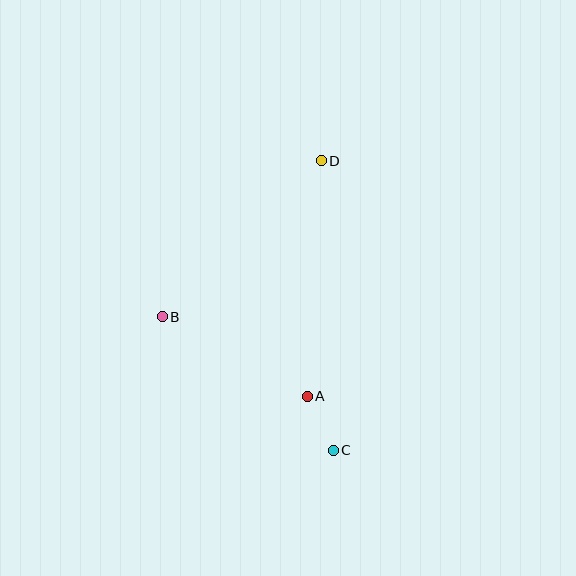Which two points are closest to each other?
Points A and C are closest to each other.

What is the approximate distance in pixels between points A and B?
The distance between A and B is approximately 165 pixels.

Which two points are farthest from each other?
Points C and D are farthest from each other.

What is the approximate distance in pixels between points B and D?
The distance between B and D is approximately 223 pixels.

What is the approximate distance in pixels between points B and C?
The distance between B and C is approximately 217 pixels.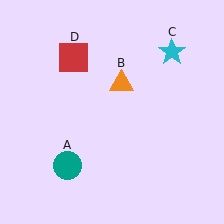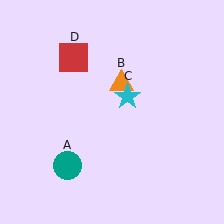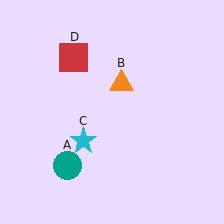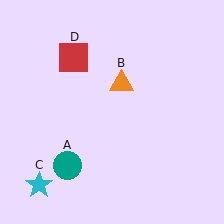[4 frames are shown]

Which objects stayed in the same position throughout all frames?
Teal circle (object A) and orange triangle (object B) and red square (object D) remained stationary.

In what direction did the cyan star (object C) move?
The cyan star (object C) moved down and to the left.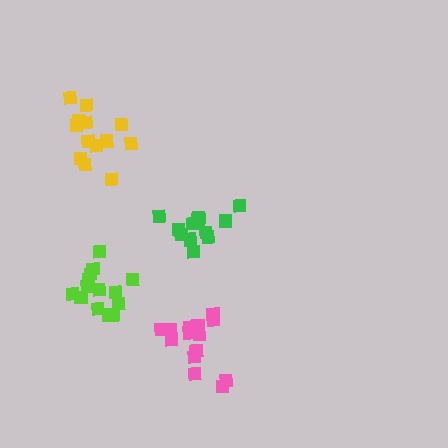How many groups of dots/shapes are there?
There are 4 groups.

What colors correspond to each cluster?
The clusters are colored: green, lime, pink, yellow.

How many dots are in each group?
Group 1: 14 dots, Group 2: 14 dots, Group 3: 14 dots, Group 4: 13 dots (55 total).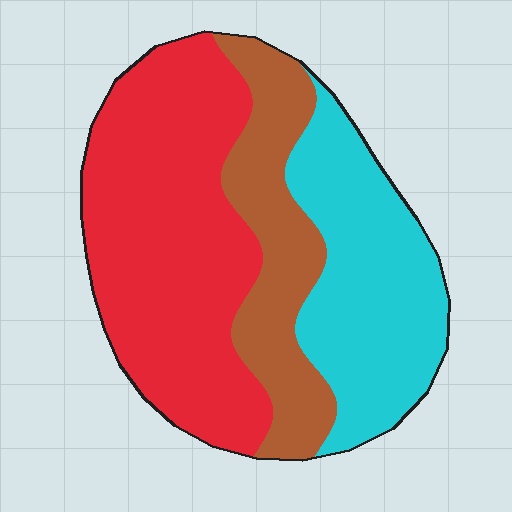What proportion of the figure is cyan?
Cyan takes up between a sixth and a third of the figure.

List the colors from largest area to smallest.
From largest to smallest: red, cyan, brown.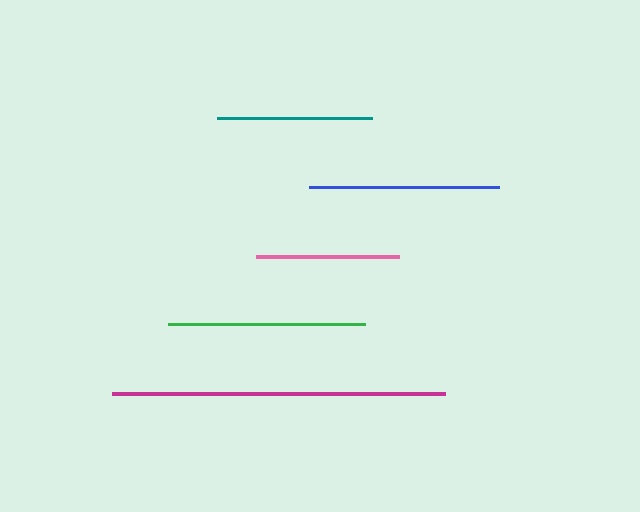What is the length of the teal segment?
The teal segment is approximately 155 pixels long.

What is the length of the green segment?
The green segment is approximately 197 pixels long.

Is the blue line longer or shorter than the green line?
The green line is longer than the blue line.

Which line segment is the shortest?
The pink line is the shortest at approximately 143 pixels.